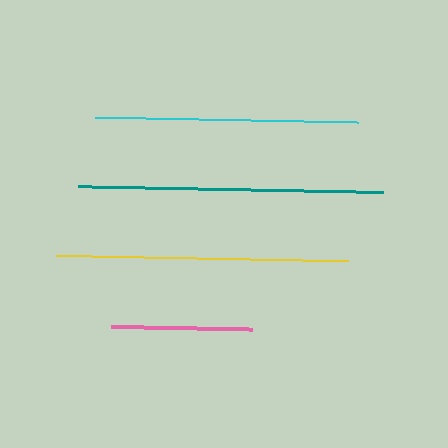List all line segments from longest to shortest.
From longest to shortest: teal, yellow, cyan, pink.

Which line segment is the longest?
The teal line is the longest at approximately 305 pixels.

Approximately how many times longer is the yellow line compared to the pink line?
The yellow line is approximately 2.1 times the length of the pink line.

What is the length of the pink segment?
The pink segment is approximately 140 pixels long.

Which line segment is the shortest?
The pink line is the shortest at approximately 140 pixels.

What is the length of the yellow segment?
The yellow segment is approximately 292 pixels long.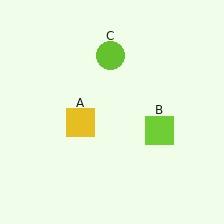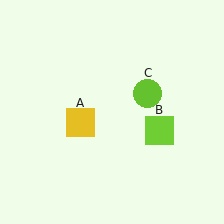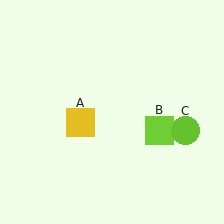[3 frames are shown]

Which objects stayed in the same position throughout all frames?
Yellow square (object A) and lime square (object B) remained stationary.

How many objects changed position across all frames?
1 object changed position: lime circle (object C).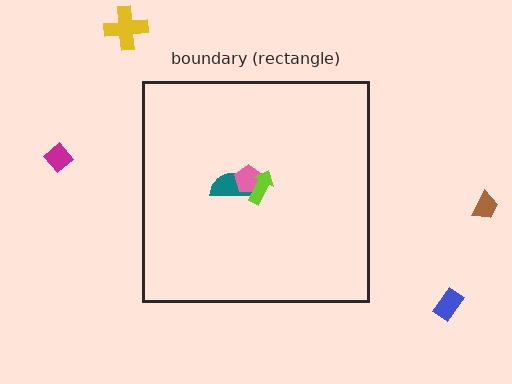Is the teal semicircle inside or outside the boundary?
Inside.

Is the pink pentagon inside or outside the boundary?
Inside.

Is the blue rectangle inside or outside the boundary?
Outside.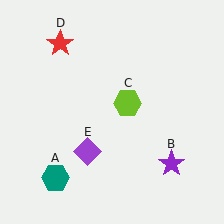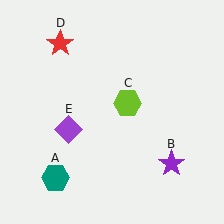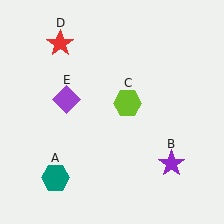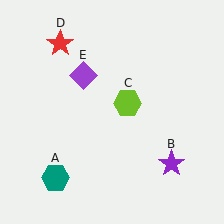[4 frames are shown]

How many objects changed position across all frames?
1 object changed position: purple diamond (object E).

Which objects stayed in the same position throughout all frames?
Teal hexagon (object A) and purple star (object B) and lime hexagon (object C) and red star (object D) remained stationary.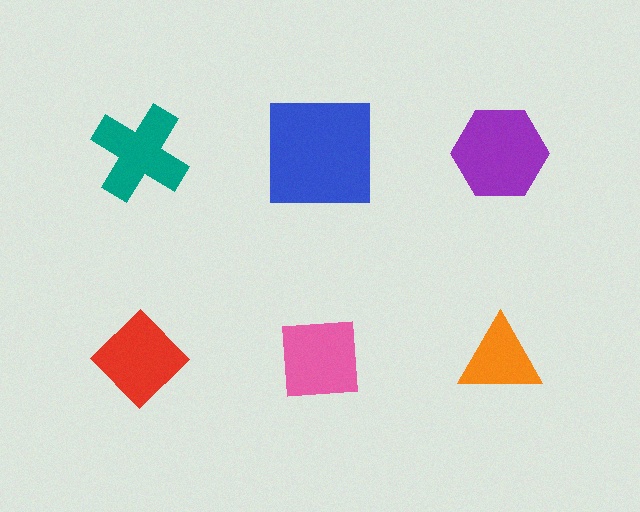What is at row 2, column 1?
A red diamond.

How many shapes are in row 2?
3 shapes.